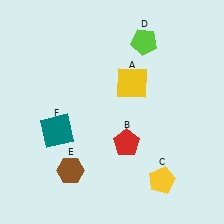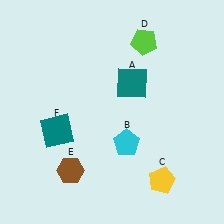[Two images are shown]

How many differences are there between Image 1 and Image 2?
There are 2 differences between the two images.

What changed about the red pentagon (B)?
In Image 1, B is red. In Image 2, it changed to cyan.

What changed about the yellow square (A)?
In Image 1, A is yellow. In Image 2, it changed to teal.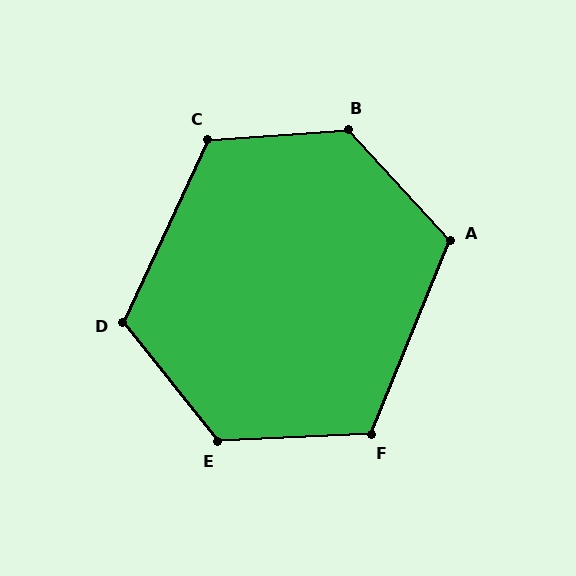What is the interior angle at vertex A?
Approximately 115 degrees (obtuse).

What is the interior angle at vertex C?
Approximately 119 degrees (obtuse).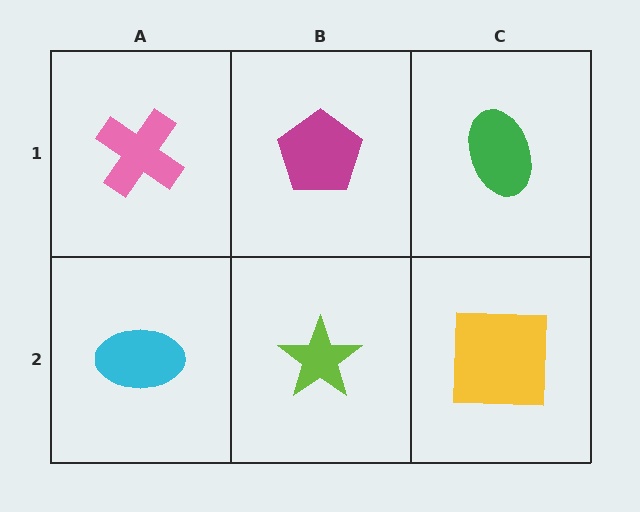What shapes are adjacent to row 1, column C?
A yellow square (row 2, column C), a magenta pentagon (row 1, column B).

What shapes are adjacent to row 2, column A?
A pink cross (row 1, column A), a lime star (row 2, column B).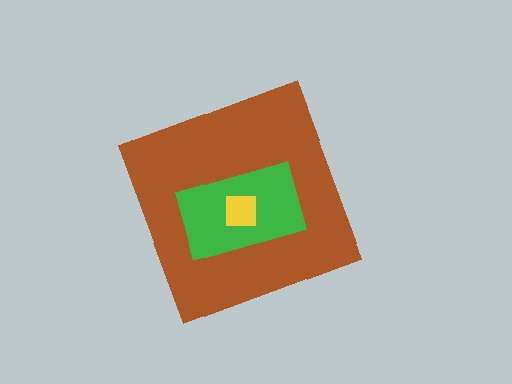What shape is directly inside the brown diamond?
The green rectangle.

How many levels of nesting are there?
3.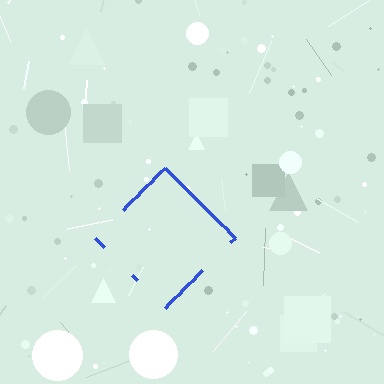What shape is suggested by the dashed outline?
The dashed outline suggests a diamond.